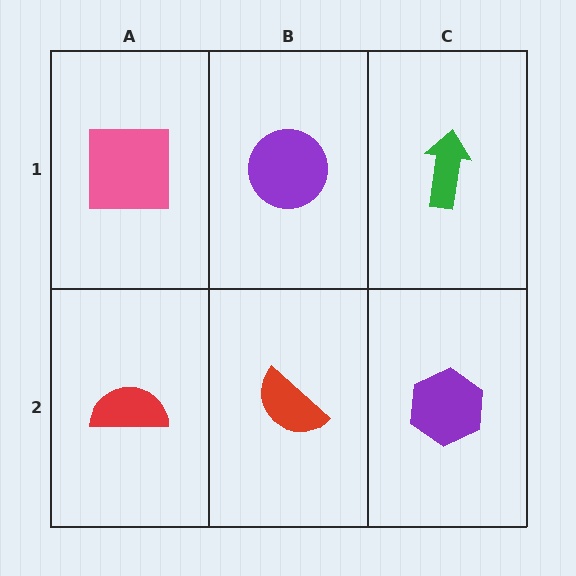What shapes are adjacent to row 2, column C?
A green arrow (row 1, column C), a red semicircle (row 2, column B).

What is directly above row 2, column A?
A pink square.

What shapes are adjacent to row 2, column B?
A purple circle (row 1, column B), a red semicircle (row 2, column A), a purple hexagon (row 2, column C).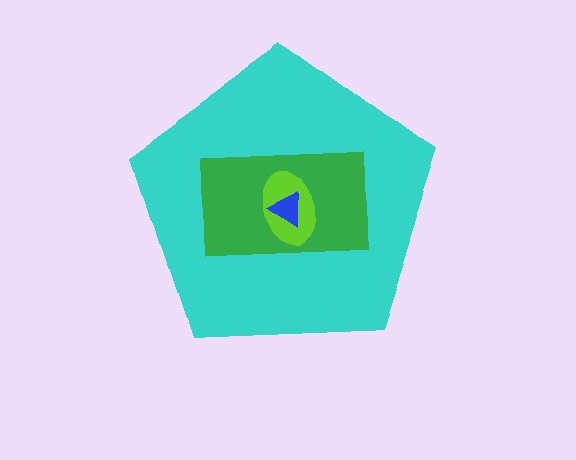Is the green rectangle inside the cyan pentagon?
Yes.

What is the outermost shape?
The cyan pentagon.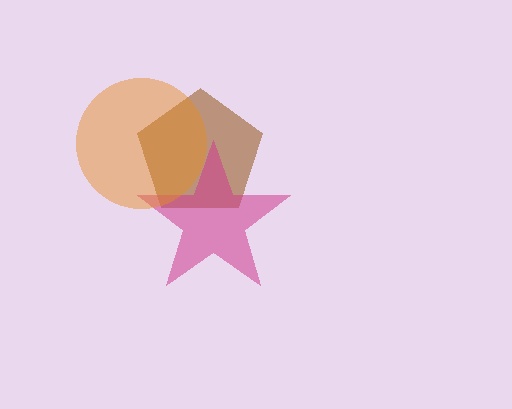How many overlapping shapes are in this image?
There are 3 overlapping shapes in the image.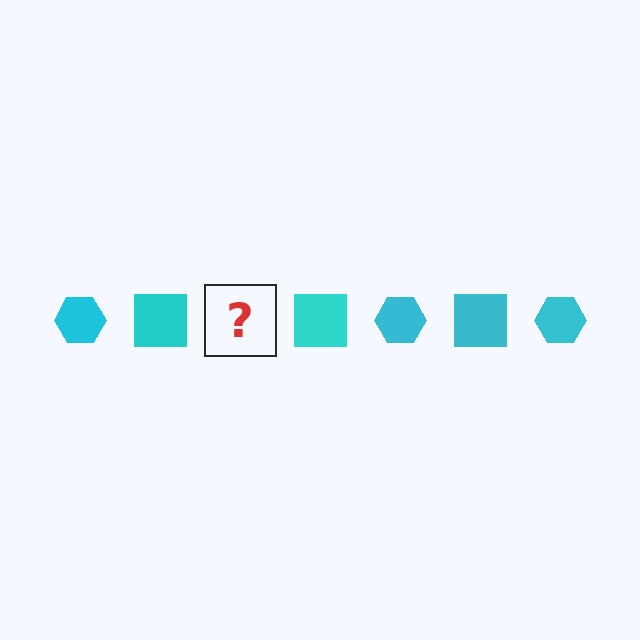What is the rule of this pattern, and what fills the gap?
The rule is that the pattern cycles through hexagon, square shapes in cyan. The gap should be filled with a cyan hexagon.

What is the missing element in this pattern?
The missing element is a cyan hexagon.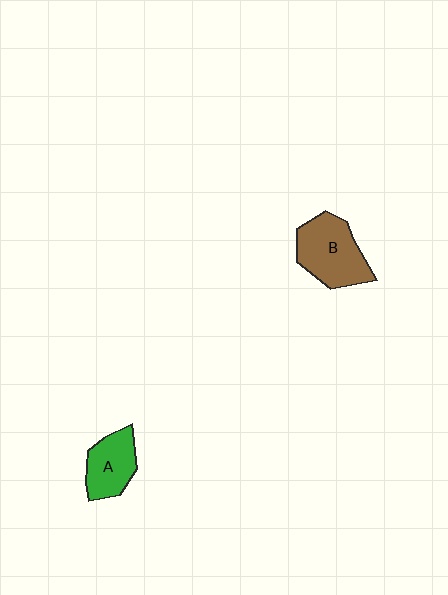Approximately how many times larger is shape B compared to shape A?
Approximately 1.4 times.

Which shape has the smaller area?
Shape A (green).